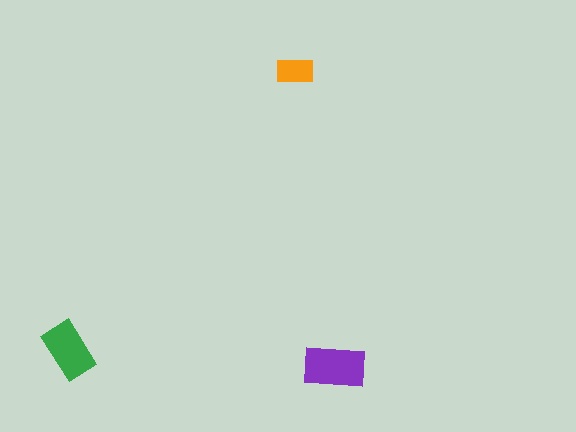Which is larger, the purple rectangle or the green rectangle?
The purple one.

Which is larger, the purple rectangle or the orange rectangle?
The purple one.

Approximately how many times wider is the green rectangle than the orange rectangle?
About 1.5 times wider.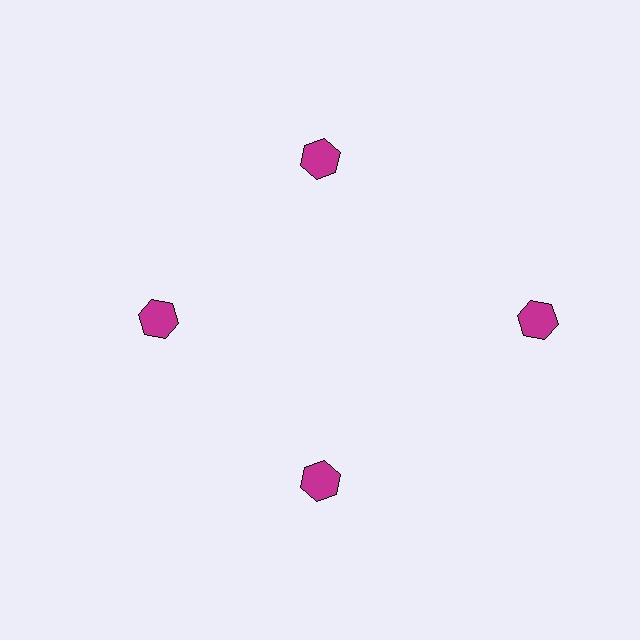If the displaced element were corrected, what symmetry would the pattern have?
It would have 4-fold rotational symmetry — the pattern would map onto itself every 90 degrees.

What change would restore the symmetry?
The symmetry would be restored by moving it inward, back onto the ring so that all 4 hexagons sit at equal angles and equal distance from the center.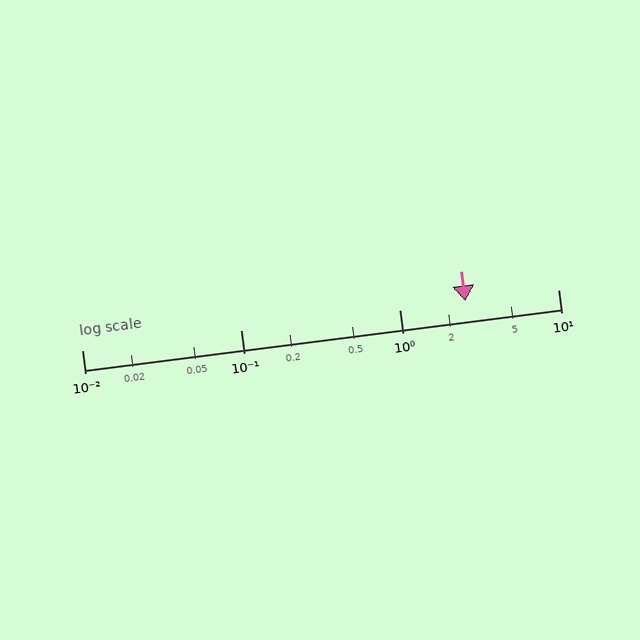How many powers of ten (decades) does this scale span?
The scale spans 3 decades, from 0.01 to 10.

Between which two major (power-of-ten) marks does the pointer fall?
The pointer is between 1 and 10.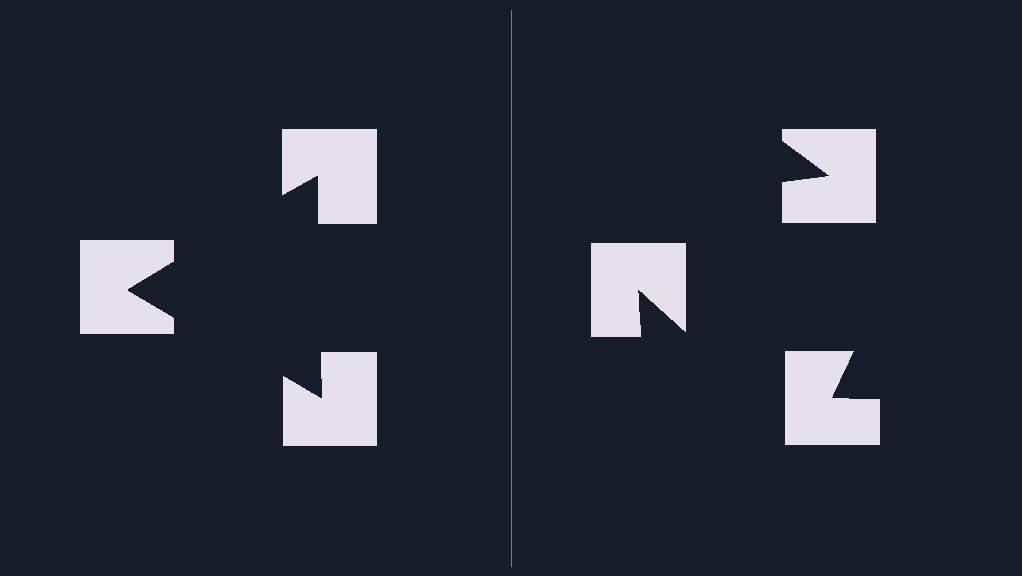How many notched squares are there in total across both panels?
6 — 3 on each side.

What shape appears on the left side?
An illusory triangle.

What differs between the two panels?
The notched squares are positioned identically on both sides; only the wedge orientations differ. On the left they align to a triangle; on the right they are misaligned.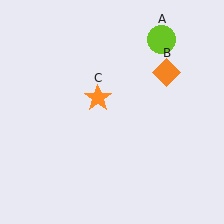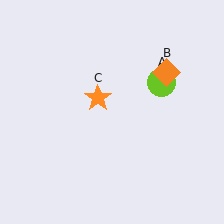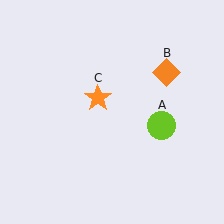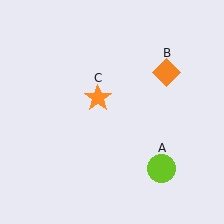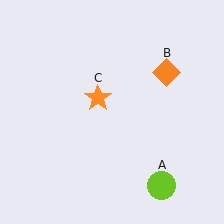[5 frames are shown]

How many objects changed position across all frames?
1 object changed position: lime circle (object A).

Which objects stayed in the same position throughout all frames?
Orange diamond (object B) and orange star (object C) remained stationary.